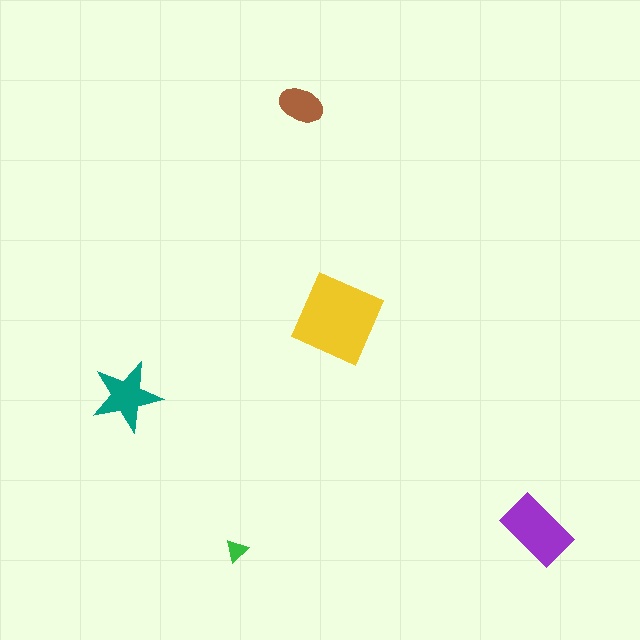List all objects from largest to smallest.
The yellow diamond, the purple rectangle, the teal star, the brown ellipse, the green triangle.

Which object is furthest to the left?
The teal star is leftmost.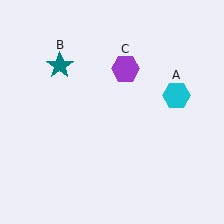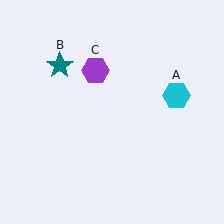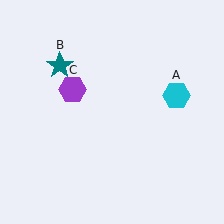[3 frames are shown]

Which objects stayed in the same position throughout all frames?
Cyan hexagon (object A) and teal star (object B) remained stationary.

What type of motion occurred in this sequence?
The purple hexagon (object C) rotated counterclockwise around the center of the scene.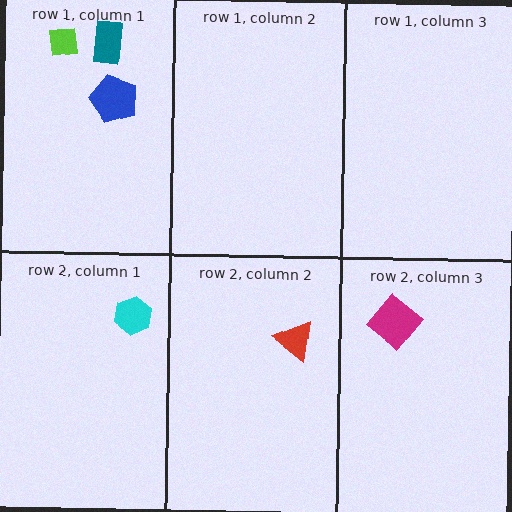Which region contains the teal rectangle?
The row 1, column 1 region.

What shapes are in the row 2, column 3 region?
The magenta diamond.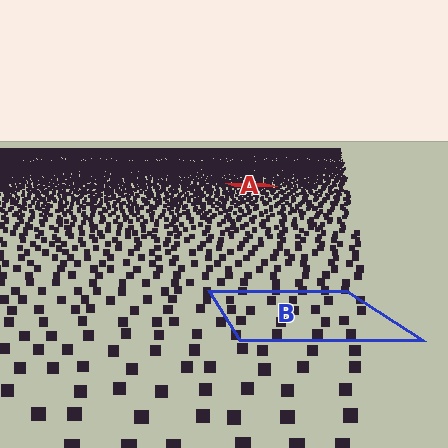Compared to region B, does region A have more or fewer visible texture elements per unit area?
Region A has more texture elements per unit area — they are packed more densely because it is farther away.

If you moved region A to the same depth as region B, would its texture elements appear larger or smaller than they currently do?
They would appear larger. At a closer depth, the same texture elements are projected at a bigger on-screen size.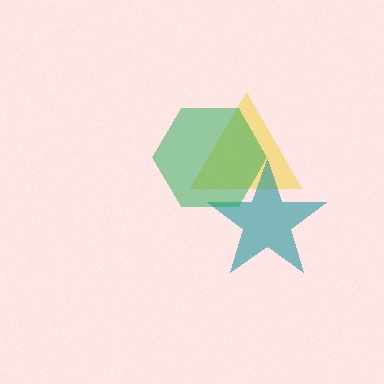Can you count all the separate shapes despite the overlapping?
Yes, there are 3 separate shapes.